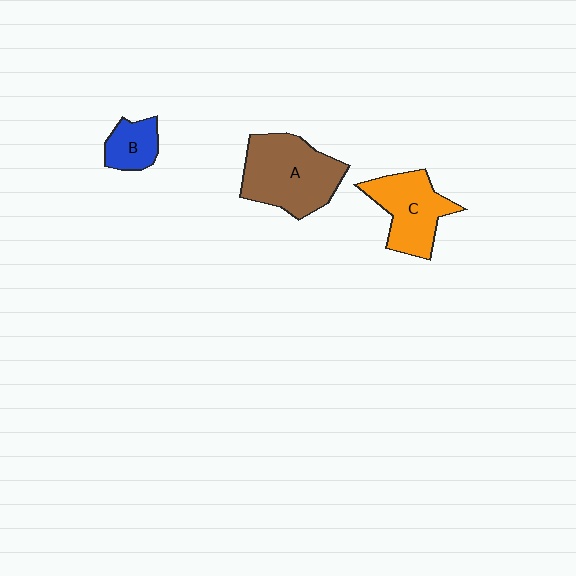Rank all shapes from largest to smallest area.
From largest to smallest: A (brown), C (orange), B (blue).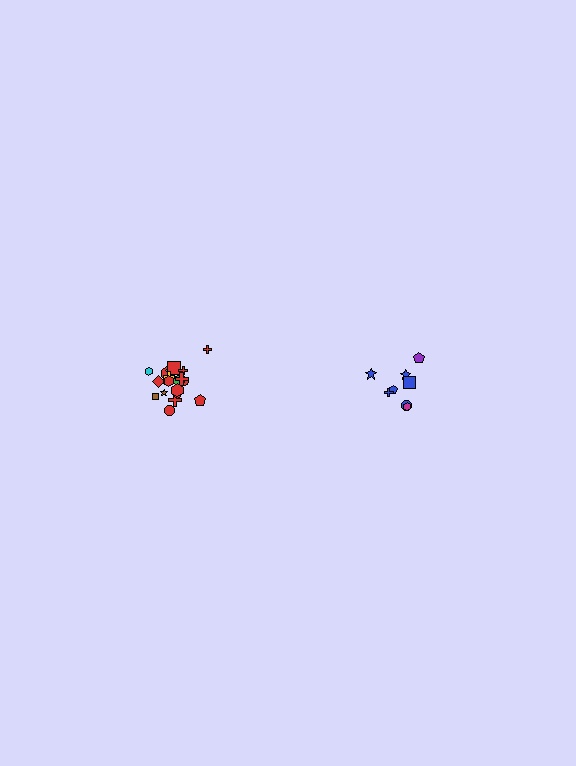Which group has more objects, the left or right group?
The left group.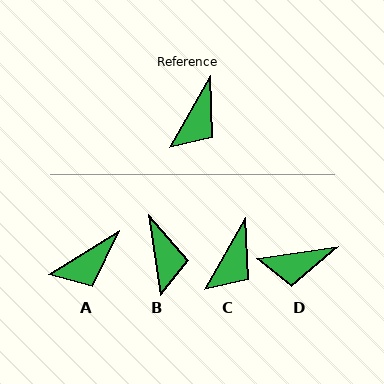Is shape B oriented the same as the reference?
No, it is off by about 38 degrees.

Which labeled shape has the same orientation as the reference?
C.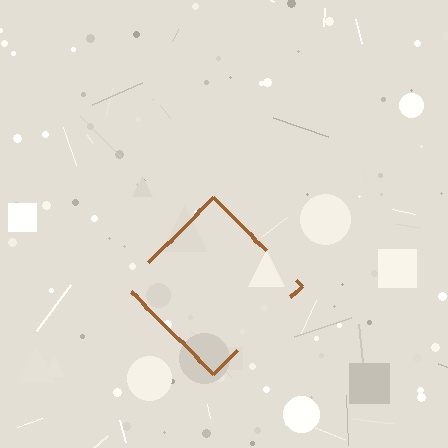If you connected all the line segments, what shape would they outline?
They would outline a diamond.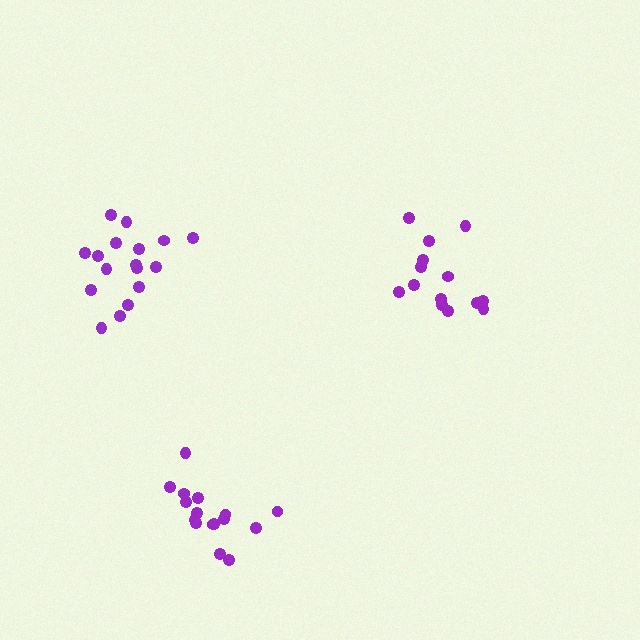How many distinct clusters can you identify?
There are 3 distinct clusters.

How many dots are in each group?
Group 1: 16 dots, Group 2: 14 dots, Group 3: 17 dots (47 total).